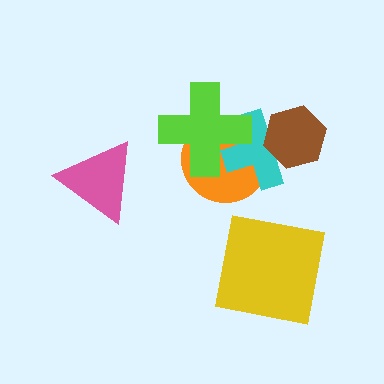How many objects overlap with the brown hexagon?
1 object overlaps with the brown hexagon.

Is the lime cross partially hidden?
No, no other shape covers it.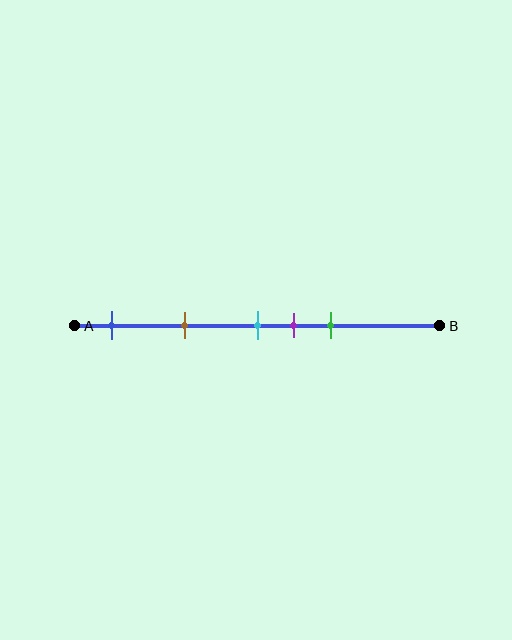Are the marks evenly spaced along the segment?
No, the marks are not evenly spaced.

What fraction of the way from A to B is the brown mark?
The brown mark is approximately 30% (0.3) of the way from A to B.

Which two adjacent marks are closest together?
The cyan and purple marks are the closest adjacent pair.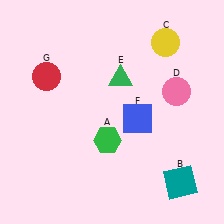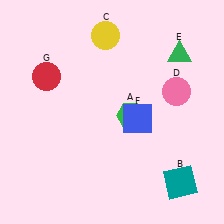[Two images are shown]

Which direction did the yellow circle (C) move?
The yellow circle (C) moved left.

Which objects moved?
The objects that moved are: the green hexagon (A), the yellow circle (C), the green triangle (E).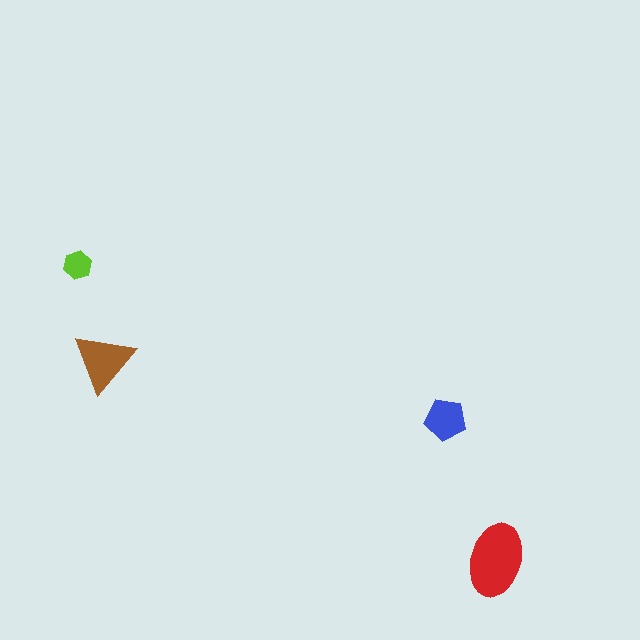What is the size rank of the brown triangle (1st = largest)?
2nd.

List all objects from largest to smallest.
The red ellipse, the brown triangle, the blue pentagon, the lime hexagon.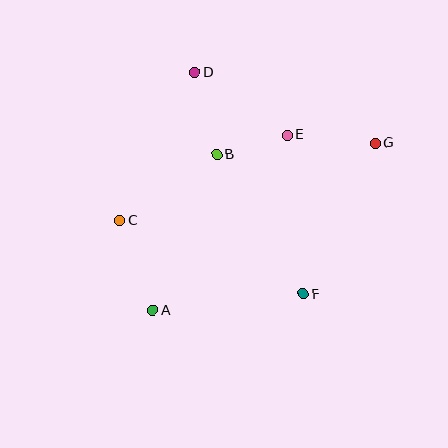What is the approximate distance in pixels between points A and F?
The distance between A and F is approximately 151 pixels.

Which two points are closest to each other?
Points B and E are closest to each other.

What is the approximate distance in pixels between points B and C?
The distance between B and C is approximately 118 pixels.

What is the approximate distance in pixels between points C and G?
The distance between C and G is approximately 268 pixels.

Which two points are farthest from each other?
Points A and G are farthest from each other.